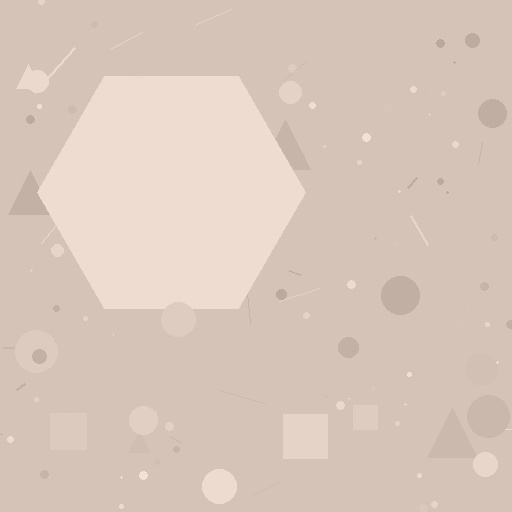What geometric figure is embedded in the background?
A hexagon is embedded in the background.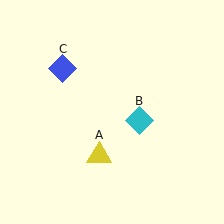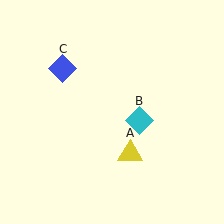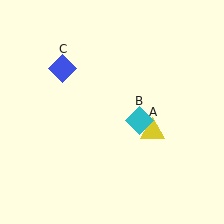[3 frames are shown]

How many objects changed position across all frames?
1 object changed position: yellow triangle (object A).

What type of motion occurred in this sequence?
The yellow triangle (object A) rotated counterclockwise around the center of the scene.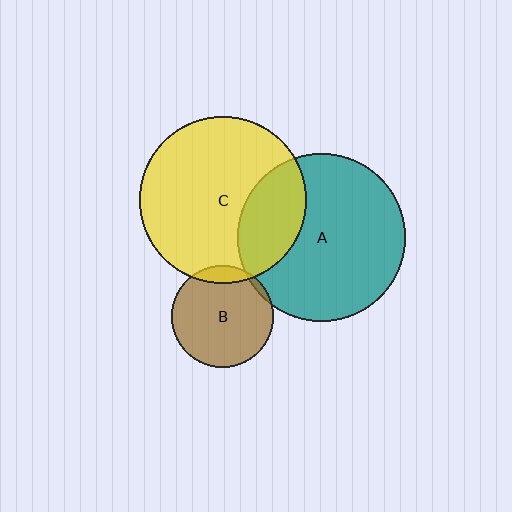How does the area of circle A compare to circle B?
Approximately 2.7 times.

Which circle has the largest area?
Circle A (teal).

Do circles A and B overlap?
Yes.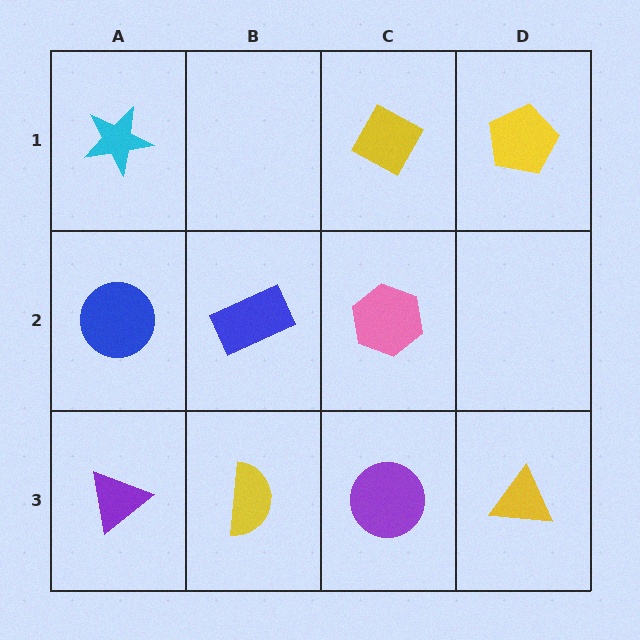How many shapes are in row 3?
4 shapes.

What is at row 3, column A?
A purple triangle.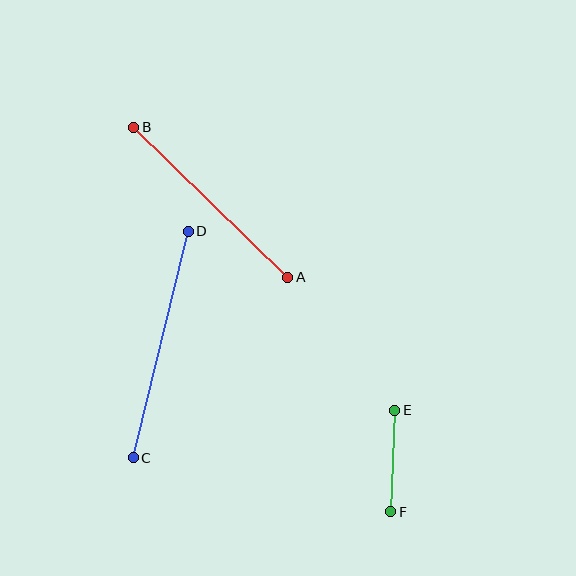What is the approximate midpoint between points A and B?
The midpoint is at approximately (211, 202) pixels.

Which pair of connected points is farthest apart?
Points C and D are farthest apart.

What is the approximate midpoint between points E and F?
The midpoint is at approximately (393, 461) pixels.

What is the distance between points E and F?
The distance is approximately 101 pixels.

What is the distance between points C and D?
The distance is approximately 233 pixels.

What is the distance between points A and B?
The distance is approximately 215 pixels.